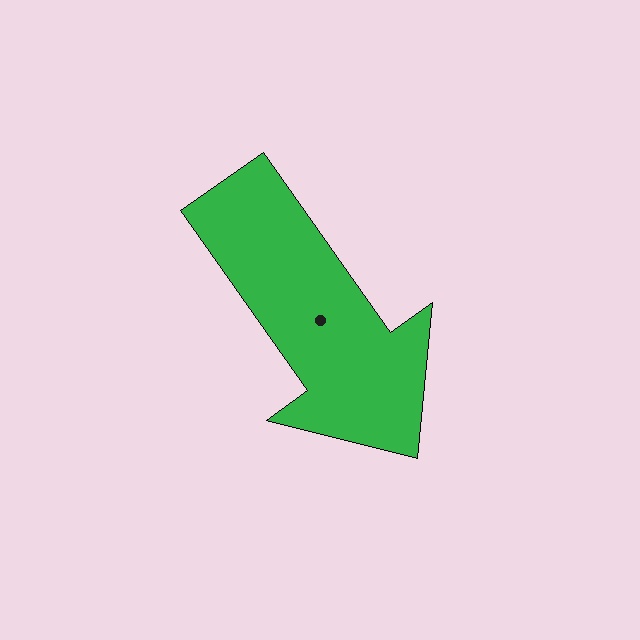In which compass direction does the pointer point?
Southeast.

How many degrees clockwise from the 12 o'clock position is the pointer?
Approximately 145 degrees.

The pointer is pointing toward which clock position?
Roughly 5 o'clock.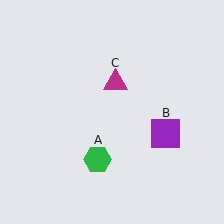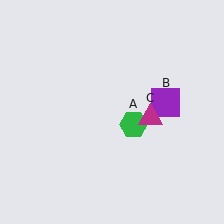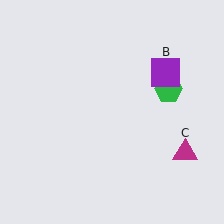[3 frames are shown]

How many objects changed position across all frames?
3 objects changed position: green hexagon (object A), purple square (object B), magenta triangle (object C).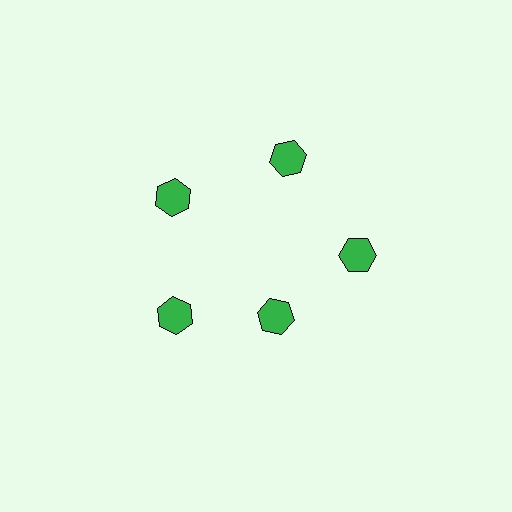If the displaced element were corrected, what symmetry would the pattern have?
It would have 5-fold rotational symmetry — the pattern would map onto itself every 72 degrees.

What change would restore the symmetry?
The symmetry would be restored by moving it outward, back onto the ring so that all 5 hexagons sit at equal angles and equal distance from the center.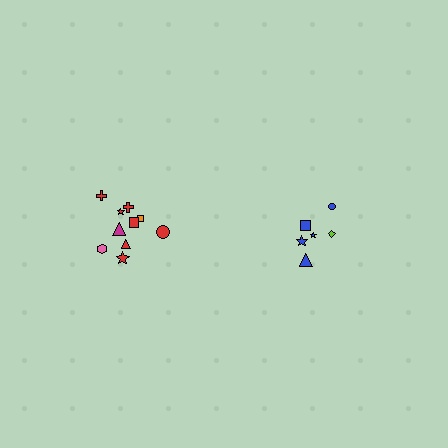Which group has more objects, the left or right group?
The left group.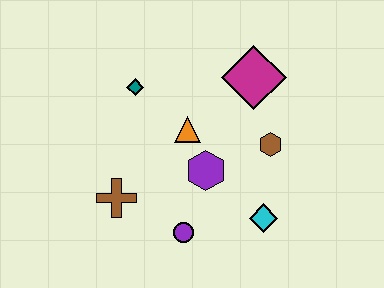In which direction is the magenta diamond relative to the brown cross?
The magenta diamond is to the right of the brown cross.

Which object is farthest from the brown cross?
The magenta diamond is farthest from the brown cross.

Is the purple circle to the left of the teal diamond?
No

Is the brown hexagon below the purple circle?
No